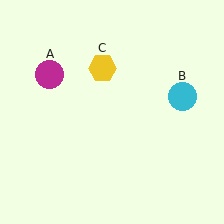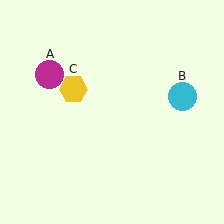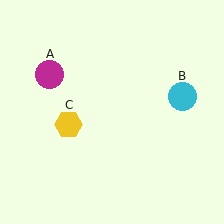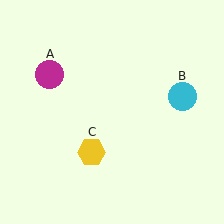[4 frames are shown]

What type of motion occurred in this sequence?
The yellow hexagon (object C) rotated counterclockwise around the center of the scene.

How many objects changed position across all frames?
1 object changed position: yellow hexagon (object C).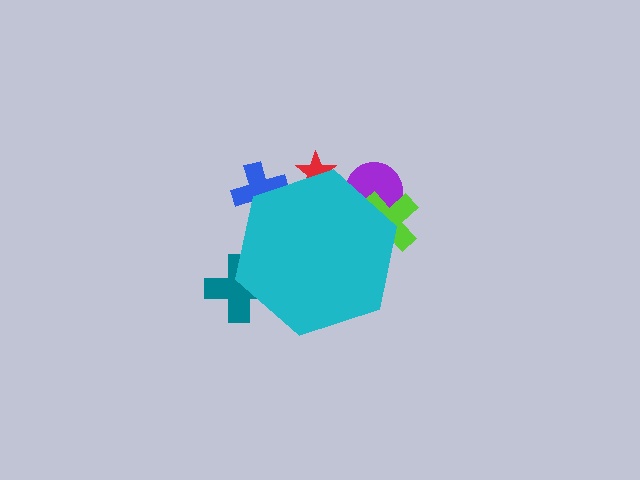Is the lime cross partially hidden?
Yes, the lime cross is partially hidden behind the cyan hexagon.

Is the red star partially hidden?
Yes, the red star is partially hidden behind the cyan hexagon.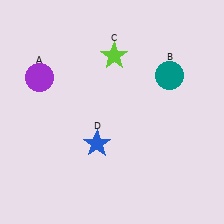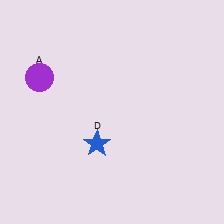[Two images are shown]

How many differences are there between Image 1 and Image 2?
There are 2 differences between the two images.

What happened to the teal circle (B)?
The teal circle (B) was removed in Image 2. It was in the top-right area of Image 1.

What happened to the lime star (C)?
The lime star (C) was removed in Image 2. It was in the top-right area of Image 1.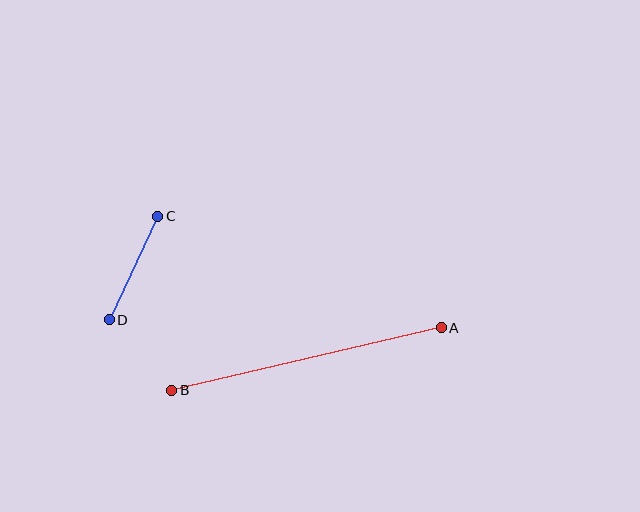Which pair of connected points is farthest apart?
Points A and B are farthest apart.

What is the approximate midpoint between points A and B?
The midpoint is at approximately (307, 359) pixels.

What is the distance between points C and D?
The distance is approximately 114 pixels.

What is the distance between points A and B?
The distance is approximately 277 pixels.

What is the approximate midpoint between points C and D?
The midpoint is at approximately (134, 268) pixels.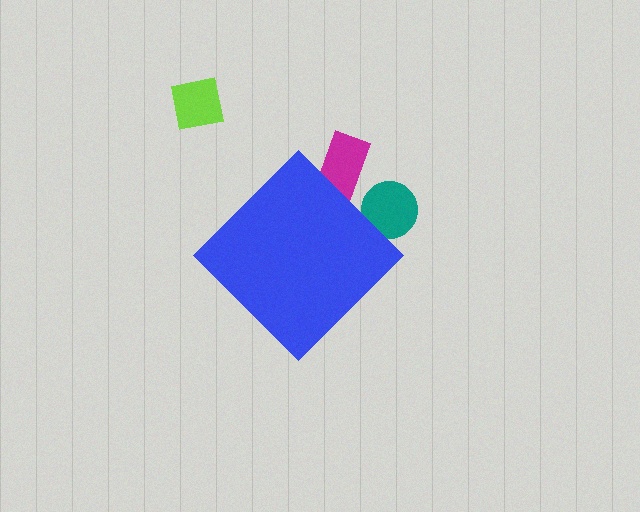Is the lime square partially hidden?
No, the lime square is fully visible.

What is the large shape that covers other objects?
A blue diamond.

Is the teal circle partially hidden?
Yes, the teal circle is partially hidden behind the blue diamond.